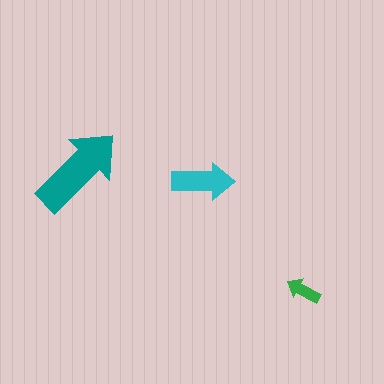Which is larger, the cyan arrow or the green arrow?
The cyan one.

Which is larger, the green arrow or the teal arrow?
The teal one.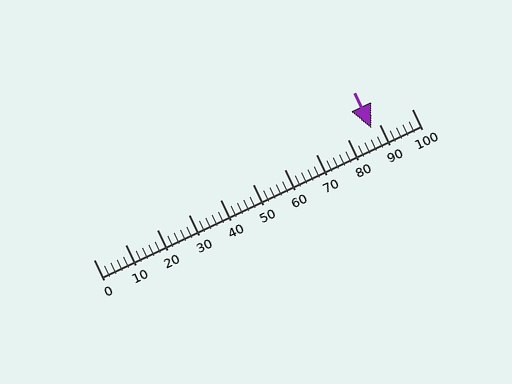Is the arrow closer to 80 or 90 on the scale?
The arrow is closer to 90.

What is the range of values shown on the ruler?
The ruler shows values from 0 to 100.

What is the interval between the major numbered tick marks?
The major tick marks are spaced 10 units apart.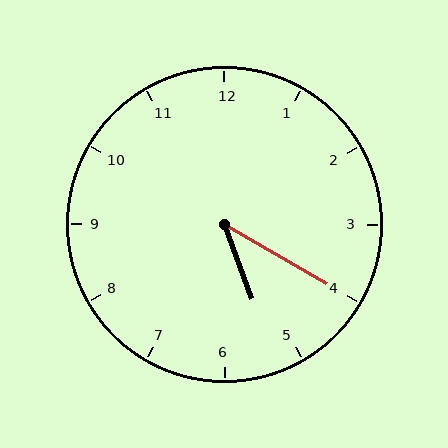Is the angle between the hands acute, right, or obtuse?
It is acute.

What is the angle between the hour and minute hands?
Approximately 40 degrees.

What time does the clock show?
5:20.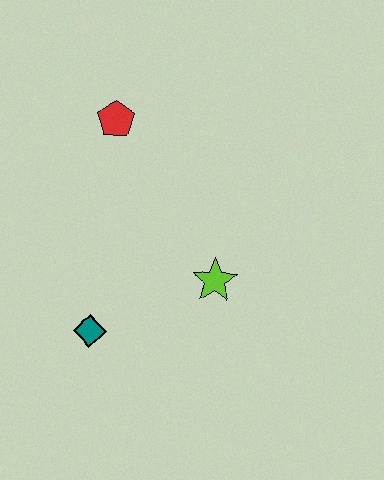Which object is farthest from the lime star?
The red pentagon is farthest from the lime star.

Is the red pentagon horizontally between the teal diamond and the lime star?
Yes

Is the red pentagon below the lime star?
No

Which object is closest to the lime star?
The teal diamond is closest to the lime star.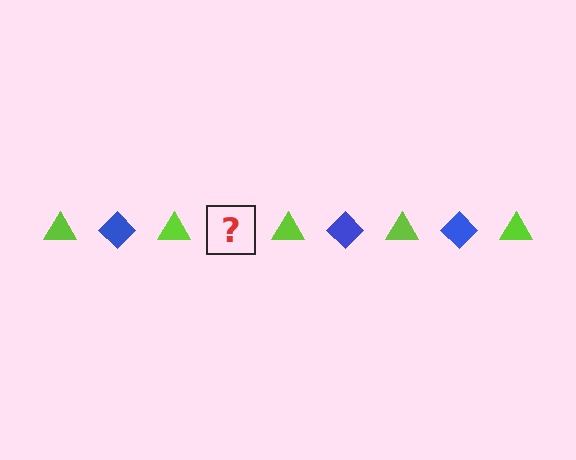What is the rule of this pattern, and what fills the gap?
The rule is that the pattern alternates between lime triangle and blue diamond. The gap should be filled with a blue diamond.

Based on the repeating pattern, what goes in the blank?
The blank should be a blue diamond.